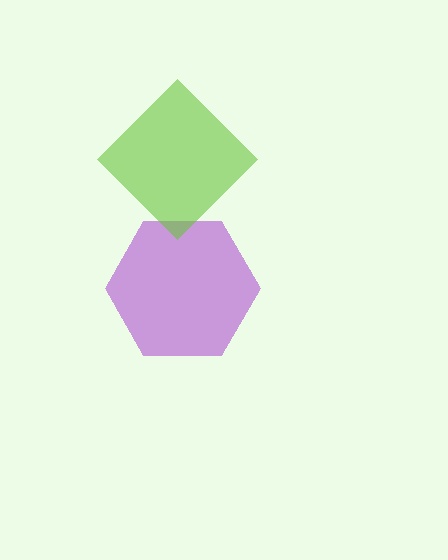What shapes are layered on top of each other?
The layered shapes are: a purple hexagon, a lime diamond.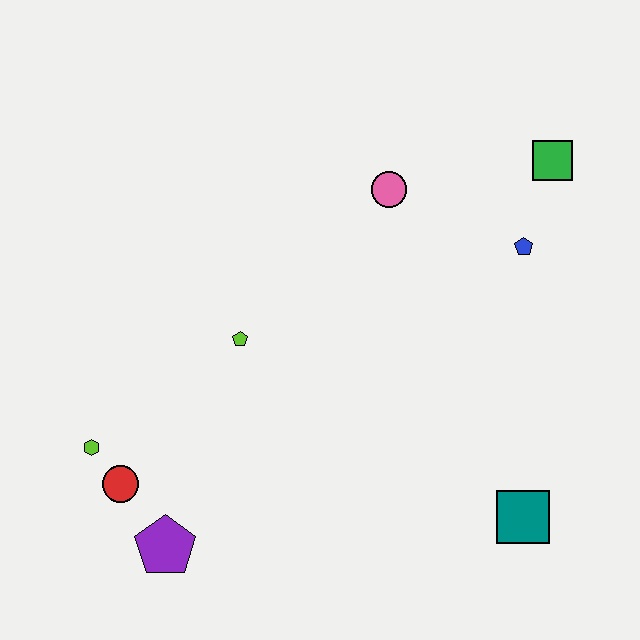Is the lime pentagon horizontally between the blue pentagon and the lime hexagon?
Yes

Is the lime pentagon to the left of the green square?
Yes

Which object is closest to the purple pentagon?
The red circle is closest to the purple pentagon.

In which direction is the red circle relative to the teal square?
The red circle is to the left of the teal square.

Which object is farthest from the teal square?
The lime hexagon is farthest from the teal square.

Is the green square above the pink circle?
Yes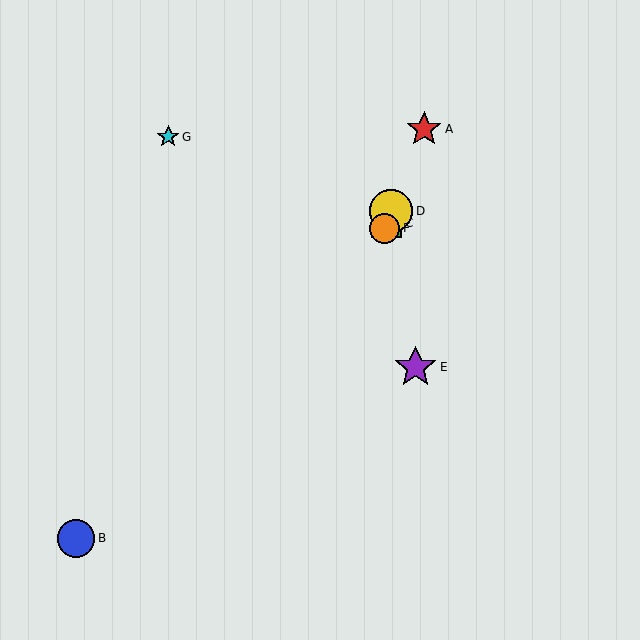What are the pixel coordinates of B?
Object B is at (76, 538).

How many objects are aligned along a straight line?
4 objects (A, C, D, F) are aligned along a straight line.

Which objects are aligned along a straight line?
Objects A, C, D, F are aligned along a straight line.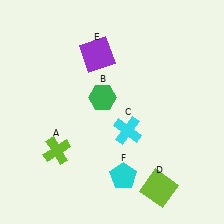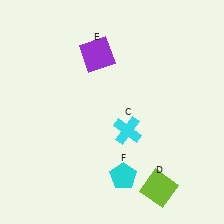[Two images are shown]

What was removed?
The green hexagon (B), the lime cross (A) were removed in Image 2.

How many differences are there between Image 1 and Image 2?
There are 2 differences between the two images.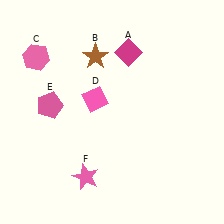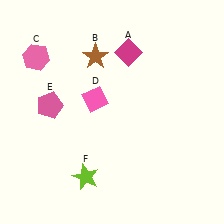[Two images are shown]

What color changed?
The star (F) changed from pink in Image 1 to lime in Image 2.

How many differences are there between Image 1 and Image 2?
There is 1 difference between the two images.